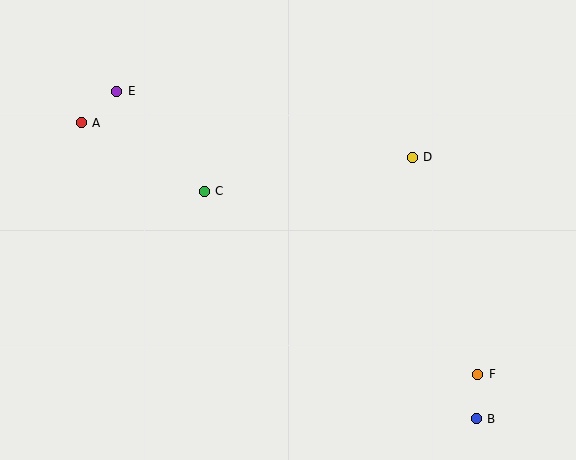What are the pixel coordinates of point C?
Point C is at (204, 191).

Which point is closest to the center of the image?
Point C at (204, 191) is closest to the center.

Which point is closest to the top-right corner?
Point D is closest to the top-right corner.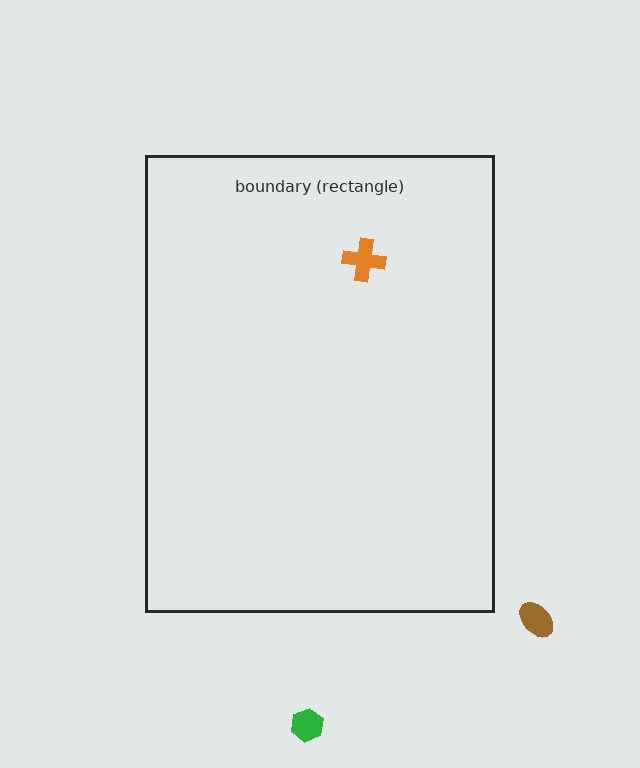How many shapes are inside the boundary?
1 inside, 2 outside.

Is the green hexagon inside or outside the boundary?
Outside.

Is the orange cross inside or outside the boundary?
Inside.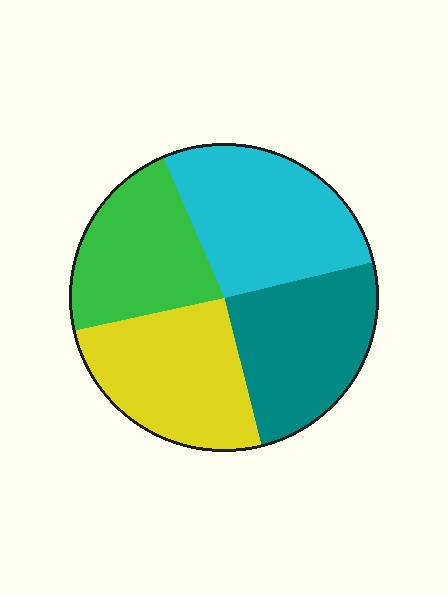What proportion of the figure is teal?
Teal covers around 25% of the figure.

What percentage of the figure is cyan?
Cyan takes up about one quarter (1/4) of the figure.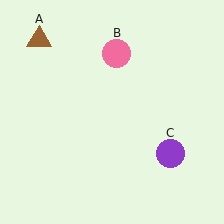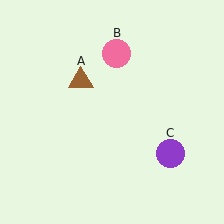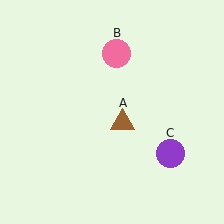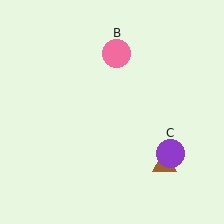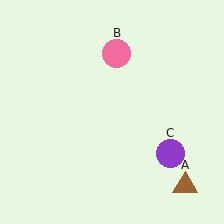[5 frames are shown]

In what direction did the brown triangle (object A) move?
The brown triangle (object A) moved down and to the right.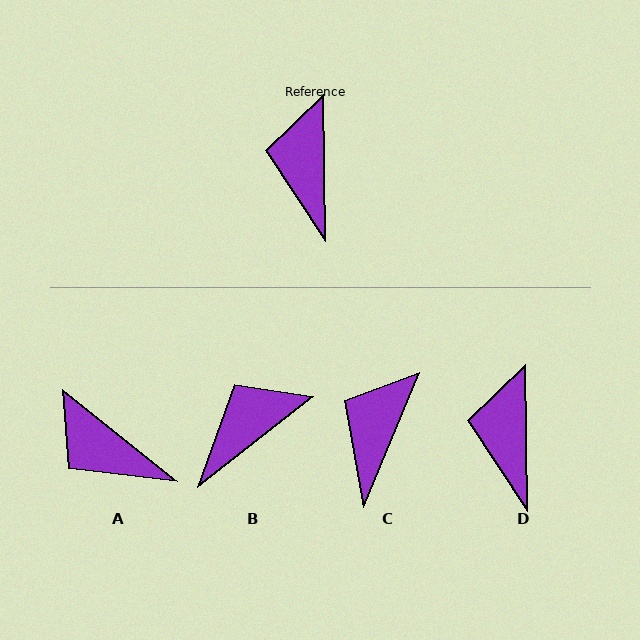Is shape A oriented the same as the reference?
No, it is off by about 50 degrees.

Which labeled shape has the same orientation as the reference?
D.